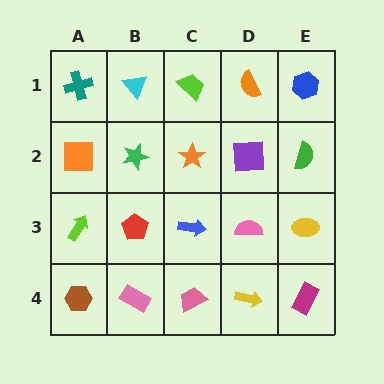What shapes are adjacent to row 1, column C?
An orange star (row 2, column C), a cyan triangle (row 1, column B), an orange semicircle (row 1, column D).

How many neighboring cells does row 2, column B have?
4.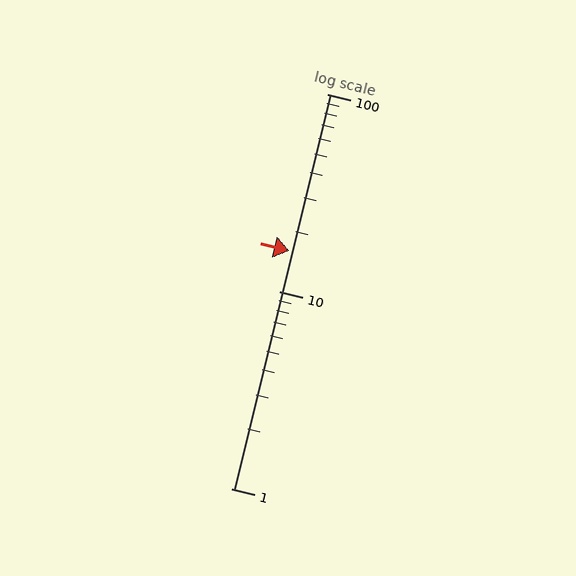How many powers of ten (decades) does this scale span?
The scale spans 2 decades, from 1 to 100.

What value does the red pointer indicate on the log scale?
The pointer indicates approximately 16.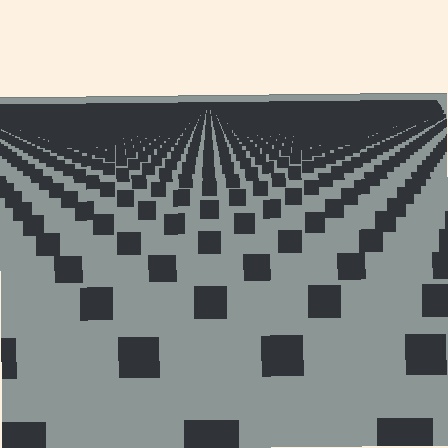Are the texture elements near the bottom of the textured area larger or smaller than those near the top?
Larger. Near the bottom, elements are closer to the viewer and appear at a bigger on-screen size.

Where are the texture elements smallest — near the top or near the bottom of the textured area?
Near the top.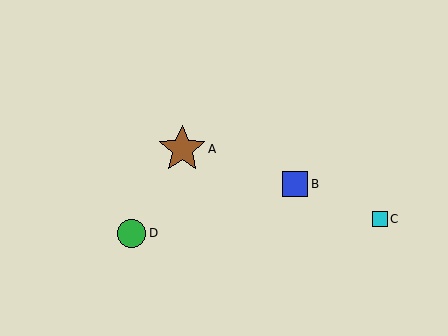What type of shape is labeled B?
Shape B is a blue square.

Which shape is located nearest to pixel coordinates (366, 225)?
The cyan square (labeled C) at (380, 219) is nearest to that location.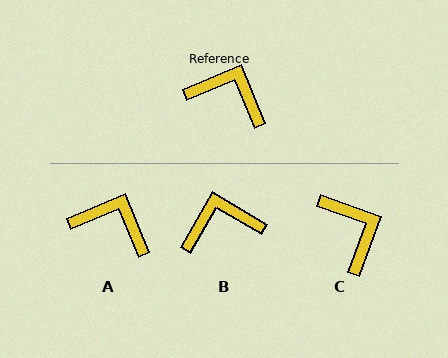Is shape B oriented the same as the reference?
No, it is off by about 37 degrees.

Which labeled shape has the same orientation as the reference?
A.